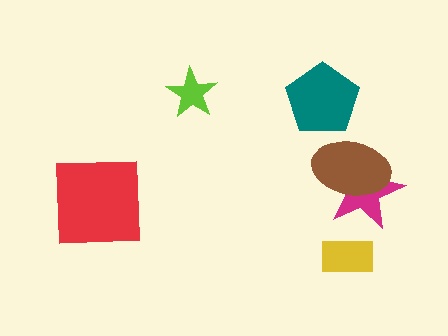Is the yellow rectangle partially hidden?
No, no other shape covers it.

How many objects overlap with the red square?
0 objects overlap with the red square.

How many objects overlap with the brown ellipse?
1 object overlaps with the brown ellipse.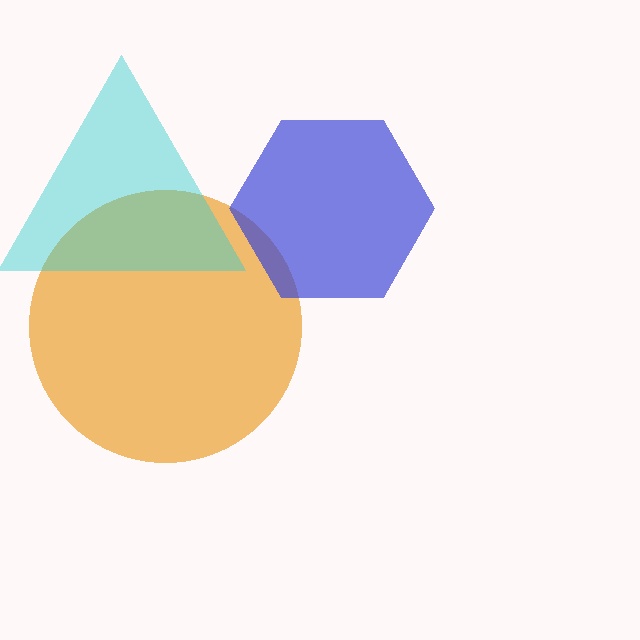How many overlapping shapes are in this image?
There are 3 overlapping shapes in the image.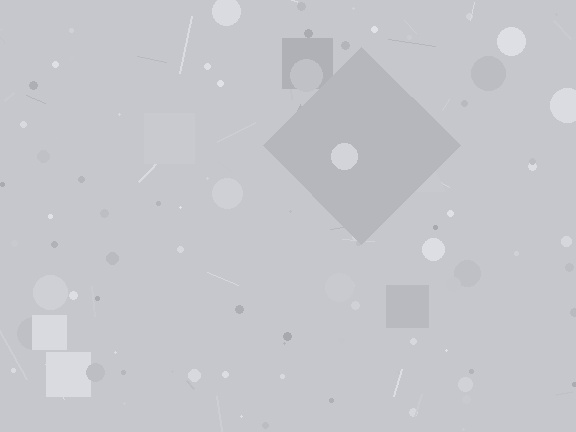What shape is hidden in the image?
A diamond is hidden in the image.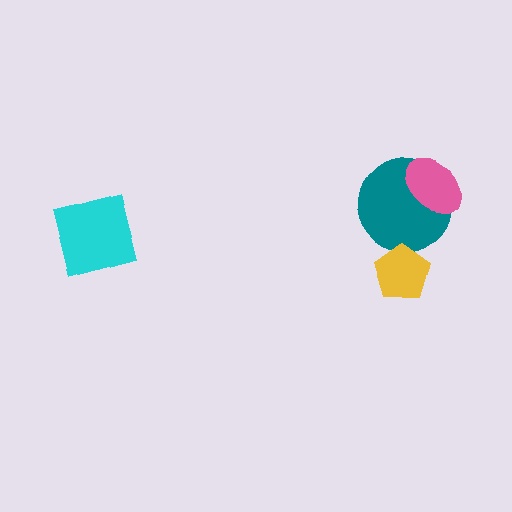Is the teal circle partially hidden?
Yes, it is partially covered by another shape.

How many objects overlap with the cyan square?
0 objects overlap with the cyan square.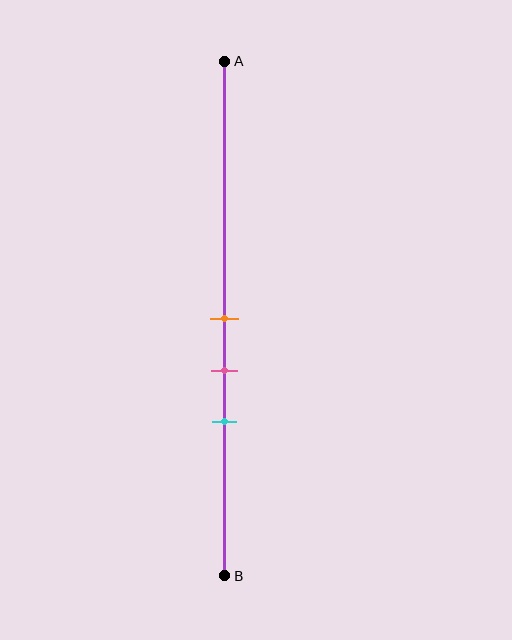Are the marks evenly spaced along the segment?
Yes, the marks are approximately evenly spaced.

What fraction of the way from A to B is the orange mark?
The orange mark is approximately 50% (0.5) of the way from A to B.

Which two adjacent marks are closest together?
The orange and pink marks are the closest adjacent pair.